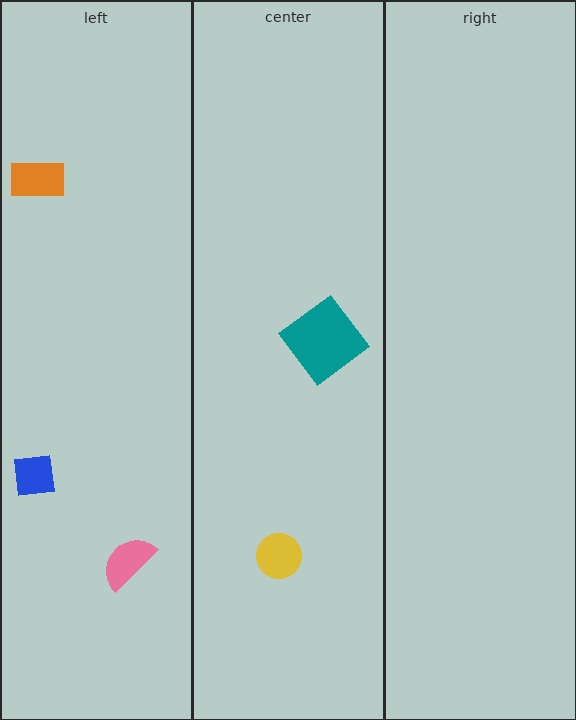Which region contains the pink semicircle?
The left region.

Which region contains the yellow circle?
The center region.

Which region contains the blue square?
The left region.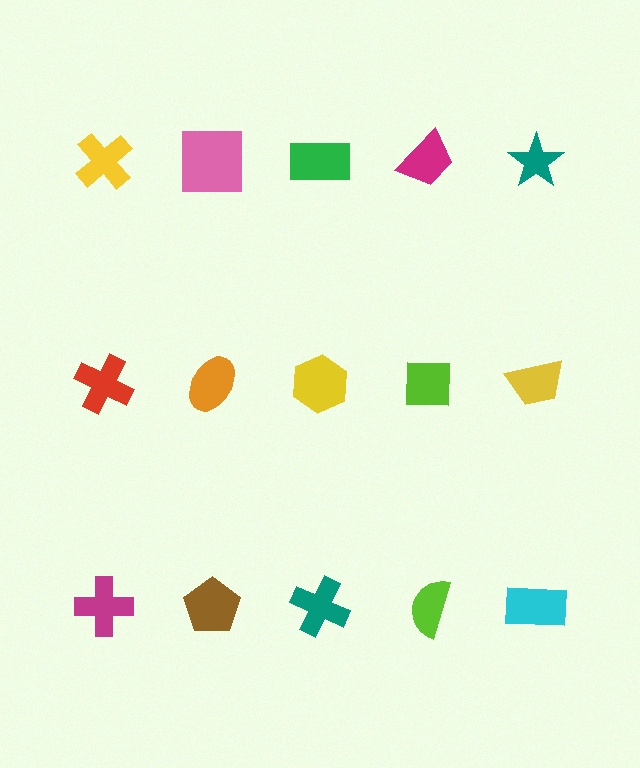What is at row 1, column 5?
A teal star.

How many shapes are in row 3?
5 shapes.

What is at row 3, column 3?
A teal cross.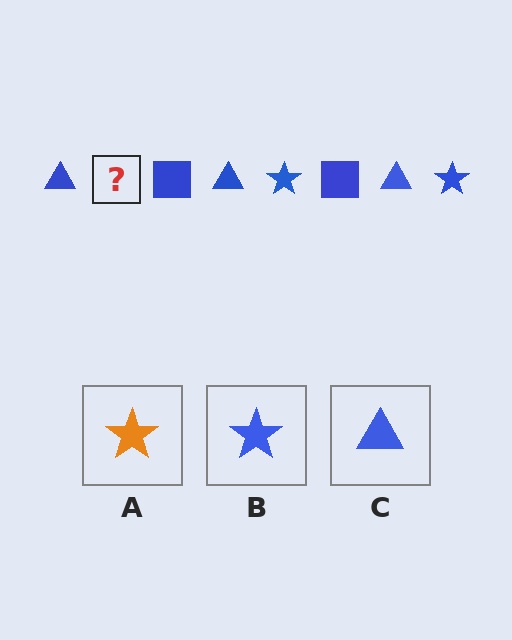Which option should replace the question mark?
Option B.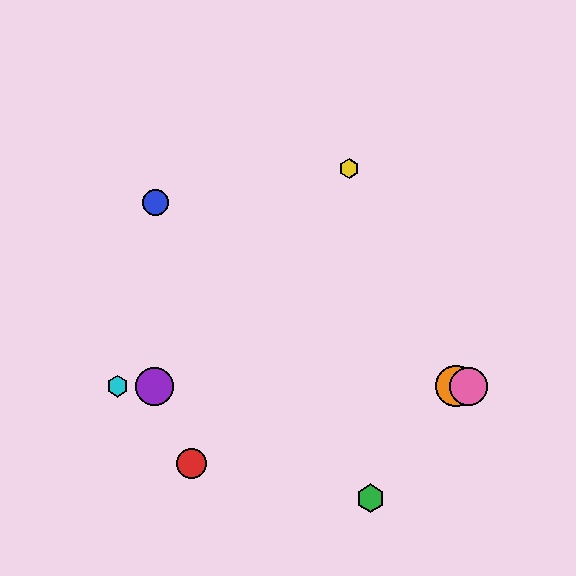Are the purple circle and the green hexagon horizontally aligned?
No, the purple circle is at y≈386 and the green hexagon is at y≈498.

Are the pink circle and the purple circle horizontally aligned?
Yes, both are at y≈386.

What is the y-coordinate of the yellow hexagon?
The yellow hexagon is at y≈168.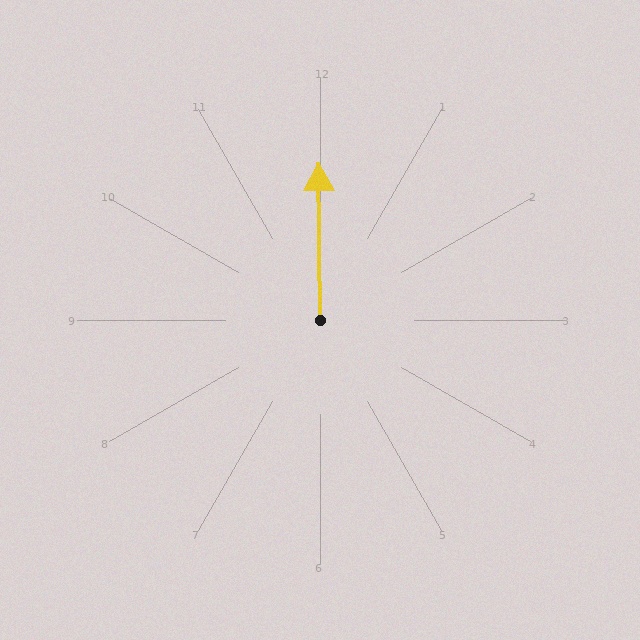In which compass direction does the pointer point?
North.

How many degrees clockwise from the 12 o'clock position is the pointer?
Approximately 360 degrees.